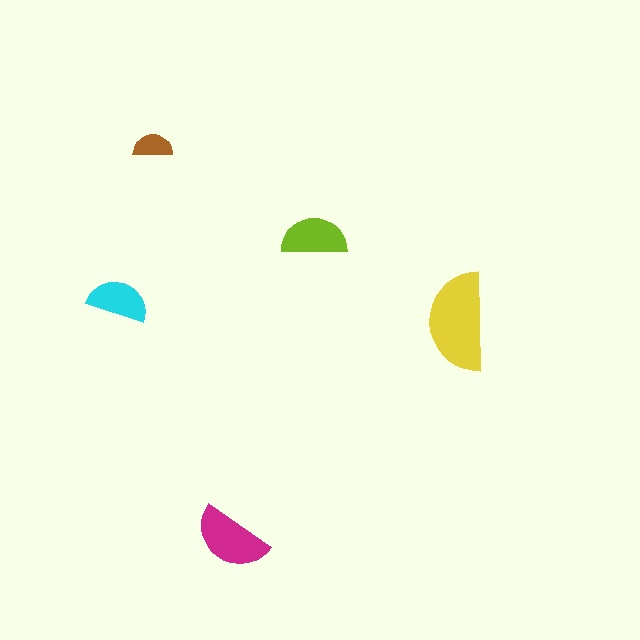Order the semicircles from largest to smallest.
the yellow one, the magenta one, the lime one, the cyan one, the brown one.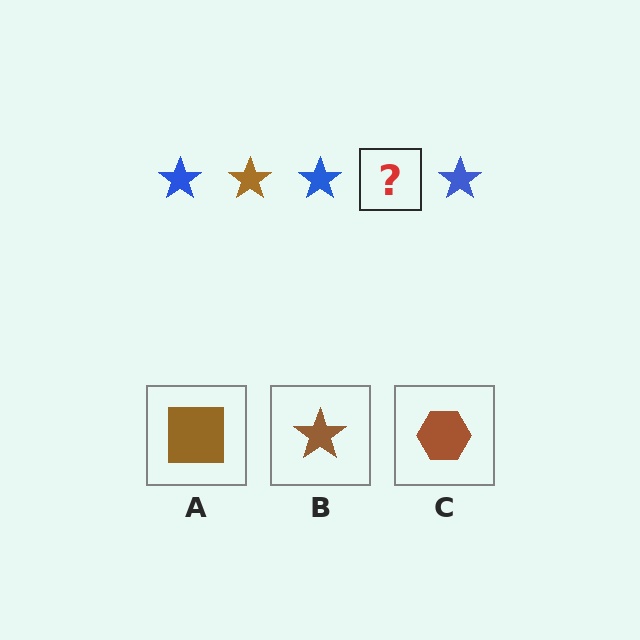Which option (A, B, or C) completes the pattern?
B.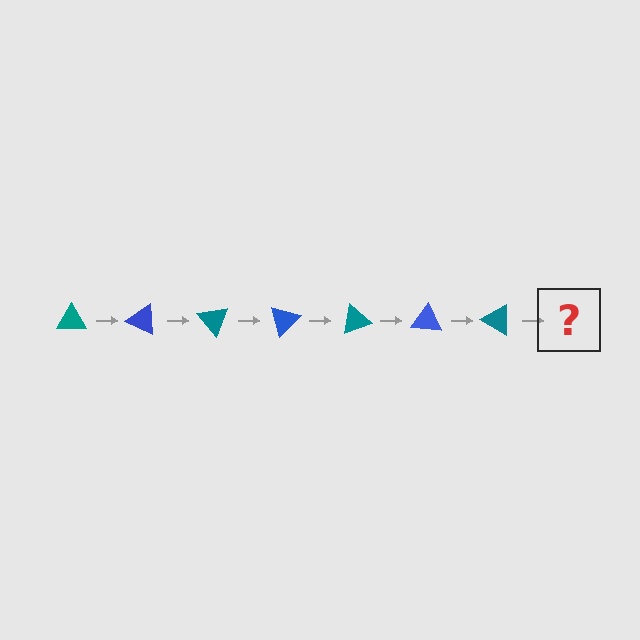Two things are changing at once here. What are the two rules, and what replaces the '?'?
The two rules are that it rotates 25 degrees each step and the color cycles through teal and blue. The '?' should be a blue triangle, rotated 175 degrees from the start.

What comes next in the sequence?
The next element should be a blue triangle, rotated 175 degrees from the start.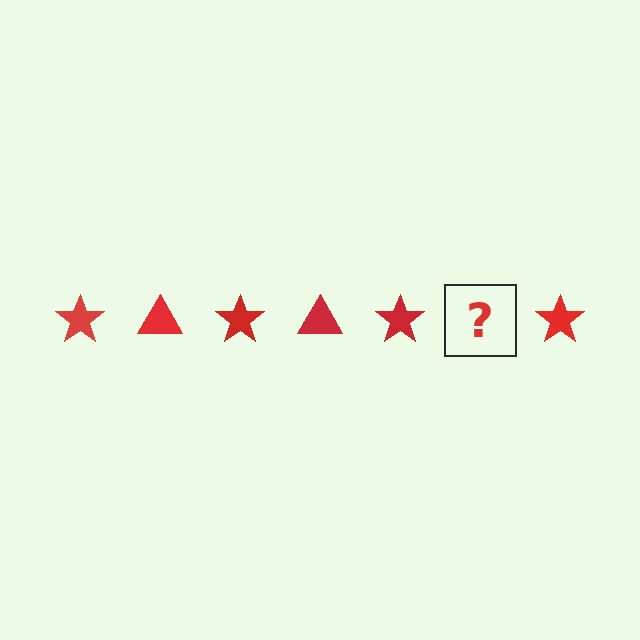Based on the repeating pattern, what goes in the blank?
The blank should be a red triangle.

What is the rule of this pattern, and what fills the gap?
The rule is that the pattern cycles through star, triangle shapes in red. The gap should be filled with a red triangle.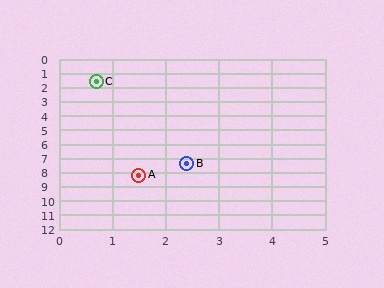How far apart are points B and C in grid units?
Points B and C are about 6.0 grid units apart.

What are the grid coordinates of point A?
Point A is at approximately (1.5, 8.2).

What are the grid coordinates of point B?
Point B is at approximately (2.4, 7.4).